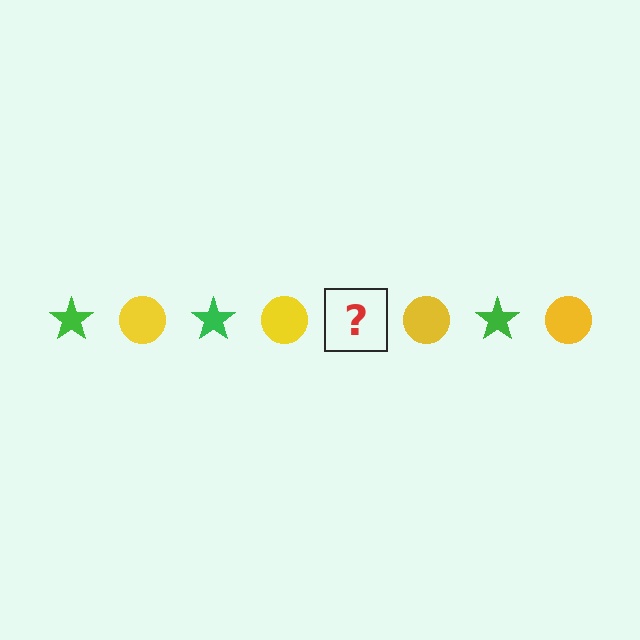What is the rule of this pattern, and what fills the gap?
The rule is that the pattern alternates between green star and yellow circle. The gap should be filled with a green star.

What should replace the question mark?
The question mark should be replaced with a green star.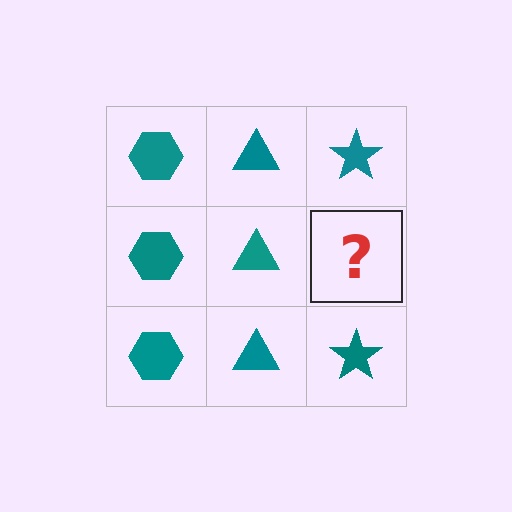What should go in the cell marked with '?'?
The missing cell should contain a teal star.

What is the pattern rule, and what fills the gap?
The rule is that each column has a consistent shape. The gap should be filled with a teal star.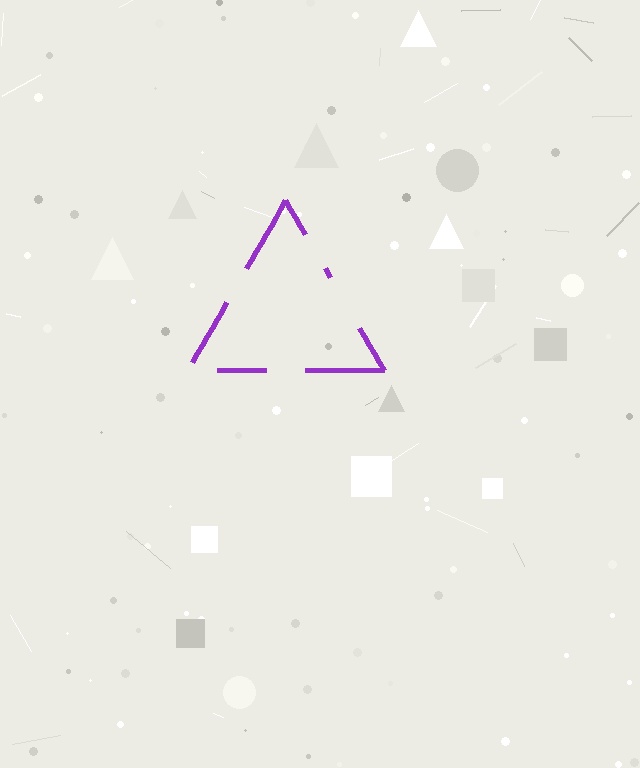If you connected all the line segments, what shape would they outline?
They would outline a triangle.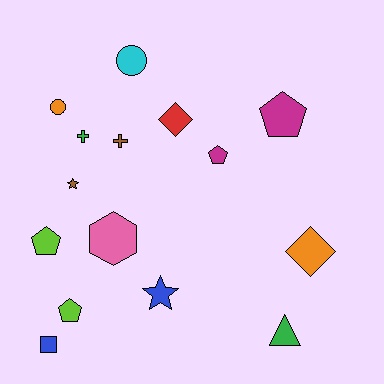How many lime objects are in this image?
There are 2 lime objects.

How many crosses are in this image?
There are 2 crosses.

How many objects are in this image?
There are 15 objects.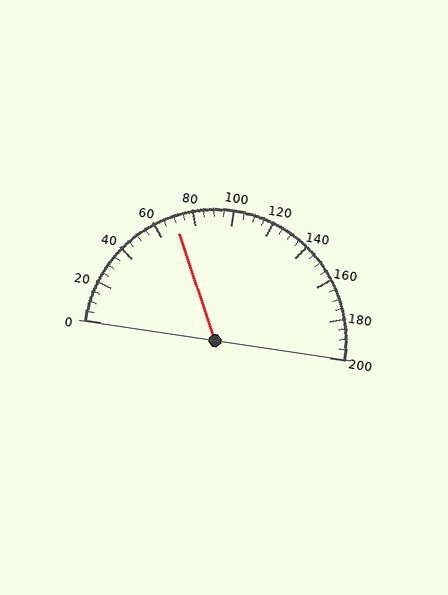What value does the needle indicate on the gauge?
The needle indicates approximately 70.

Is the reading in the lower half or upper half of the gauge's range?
The reading is in the lower half of the range (0 to 200).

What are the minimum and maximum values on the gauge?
The gauge ranges from 0 to 200.